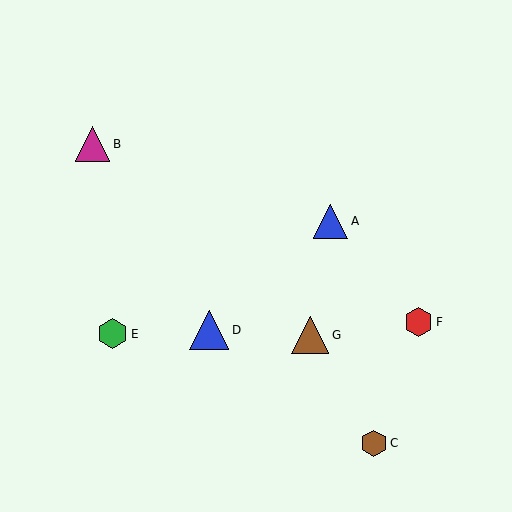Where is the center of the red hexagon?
The center of the red hexagon is at (418, 322).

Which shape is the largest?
The blue triangle (labeled D) is the largest.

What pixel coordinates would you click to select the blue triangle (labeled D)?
Click at (209, 330) to select the blue triangle D.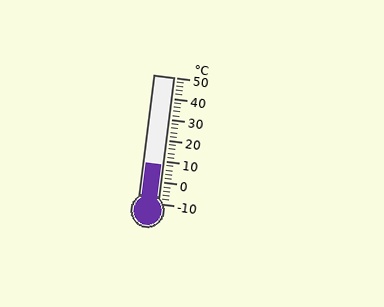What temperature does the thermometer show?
The thermometer shows approximately 8°C.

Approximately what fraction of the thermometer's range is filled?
The thermometer is filled to approximately 30% of its range.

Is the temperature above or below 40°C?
The temperature is below 40°C.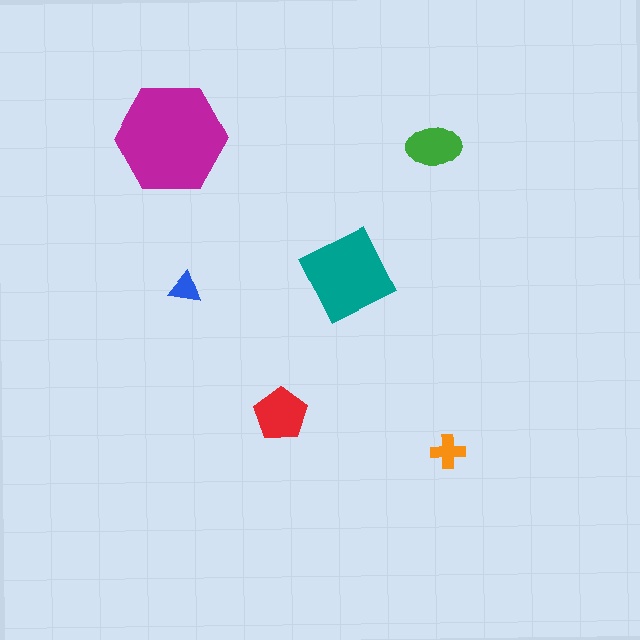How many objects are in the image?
There are 6 objects in the image.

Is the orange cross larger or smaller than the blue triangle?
Larger.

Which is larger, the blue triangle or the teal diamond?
The teal diamond.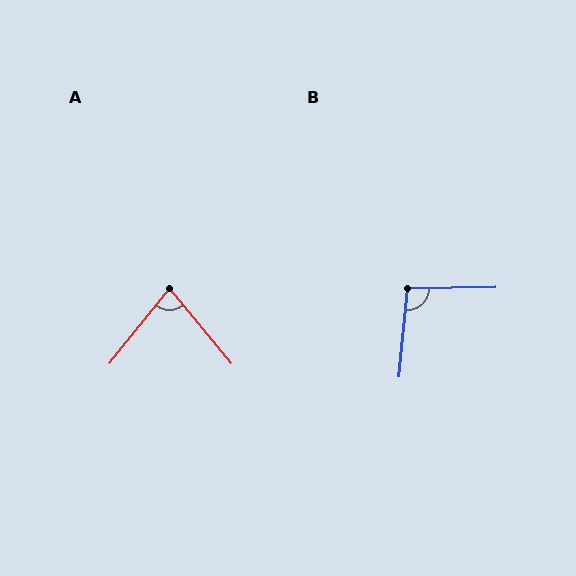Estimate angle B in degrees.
Approximately 97 degrees.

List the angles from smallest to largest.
A (78°), B (97°).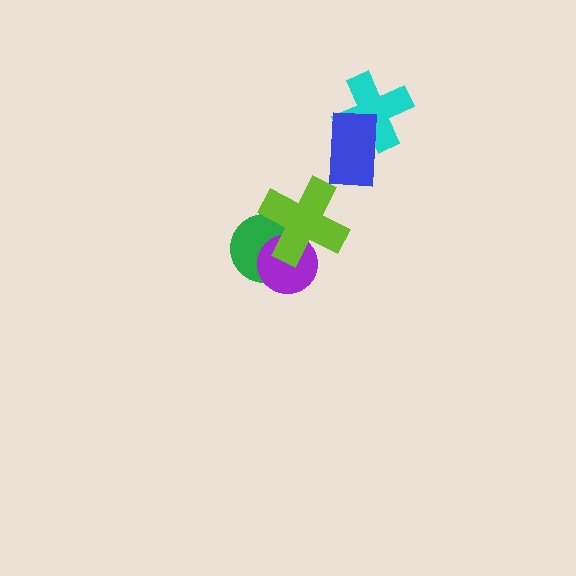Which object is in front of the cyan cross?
The blue rectangle is in front of the cyan cross.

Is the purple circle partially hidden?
Yes, it is partially covered by another shape.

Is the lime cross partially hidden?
No, no other shape covers it.